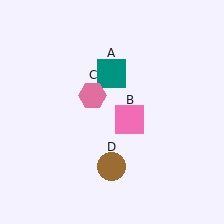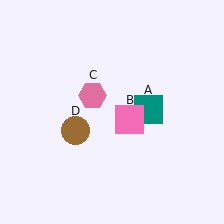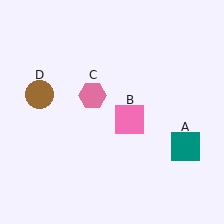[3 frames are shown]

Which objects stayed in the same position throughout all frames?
Pink square (object B) and pink hexagon (object C) remained stationary.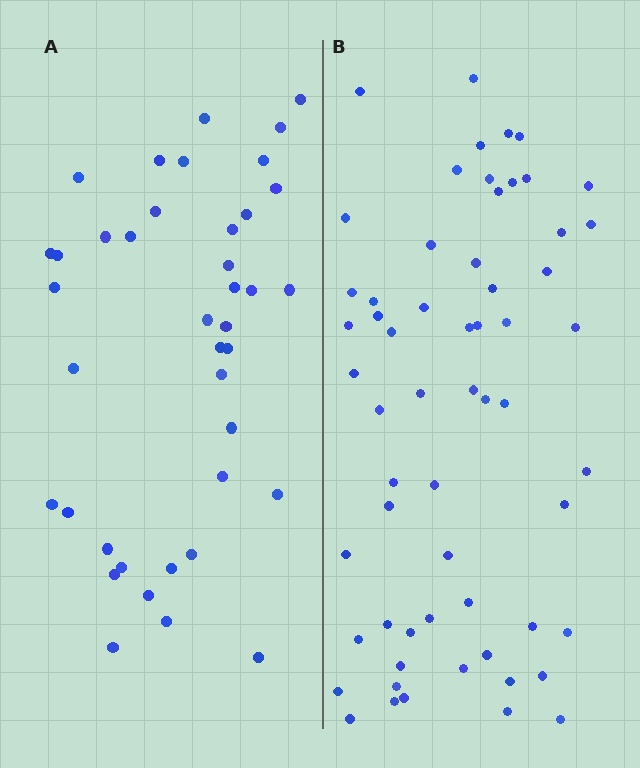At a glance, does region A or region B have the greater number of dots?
Region B (the right region) has more dots.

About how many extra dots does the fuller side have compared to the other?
Region B has approximately 20 more dots than region A.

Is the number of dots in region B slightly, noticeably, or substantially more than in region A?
Region B has substantially more. The ratio is roughly 1.5 to 1.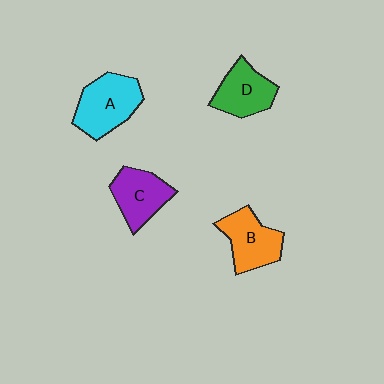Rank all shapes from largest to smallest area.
From largest to smallest: A (cyan), B (orange), C (purple), D (green).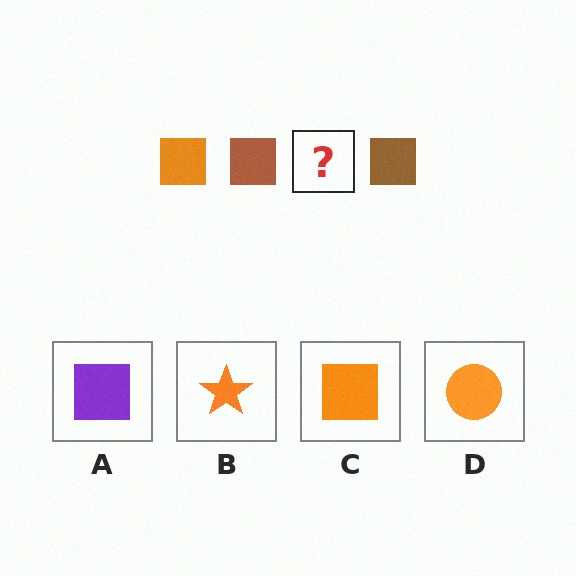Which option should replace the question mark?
Option C.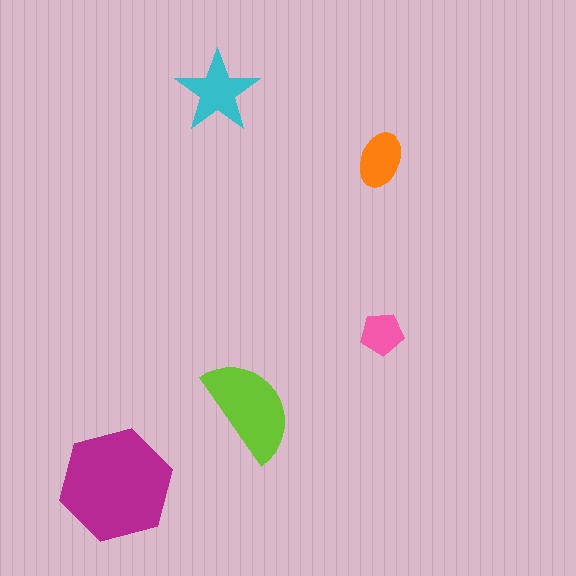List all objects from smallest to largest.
The pink pentagon, the orange ellipse, the cyan star, the lime semicircle, the magenta hexagon.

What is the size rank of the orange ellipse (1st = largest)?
4th.